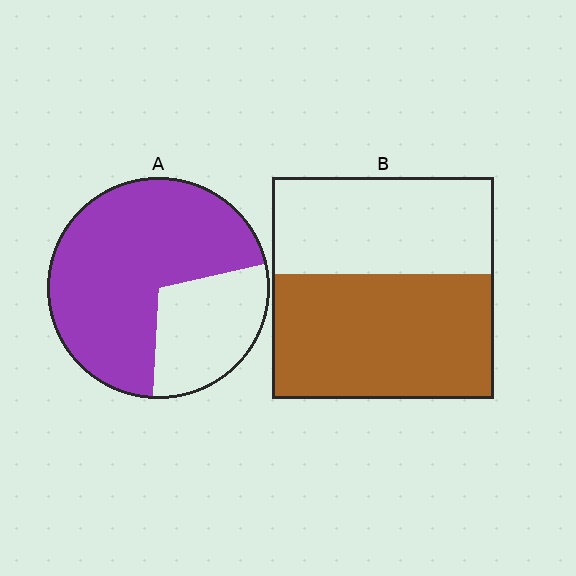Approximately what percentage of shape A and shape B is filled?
A is approximately 70% and B is approximately 55%.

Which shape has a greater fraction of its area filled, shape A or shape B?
Shape A.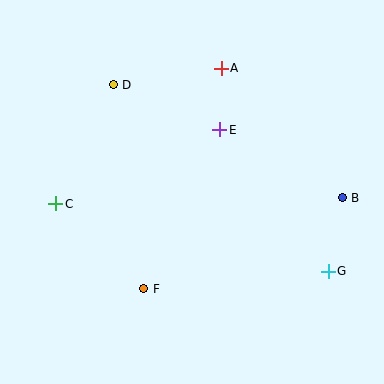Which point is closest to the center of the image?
Point E at (220, 130) is closest to the center.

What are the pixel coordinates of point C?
Point C is at (56, 204).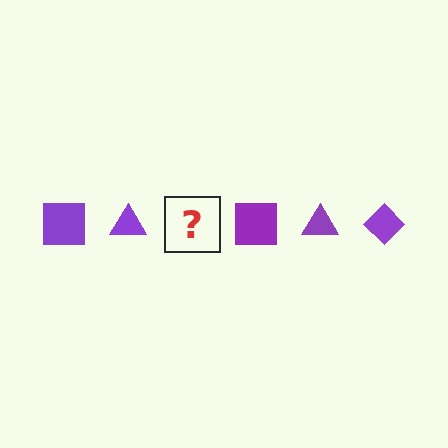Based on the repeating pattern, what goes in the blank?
The blank should be a purple diamond.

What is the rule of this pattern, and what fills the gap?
The rule is that the pattern cycles through square, triangle, diamond shapes in purple. The gap should be filled with a purple diamond.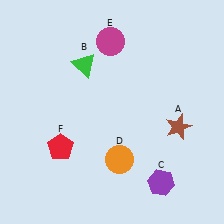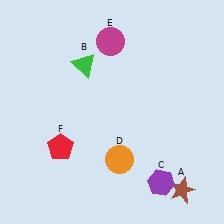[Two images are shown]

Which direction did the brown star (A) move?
The brown star (A) moved down.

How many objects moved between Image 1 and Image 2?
1 object moved between the two images.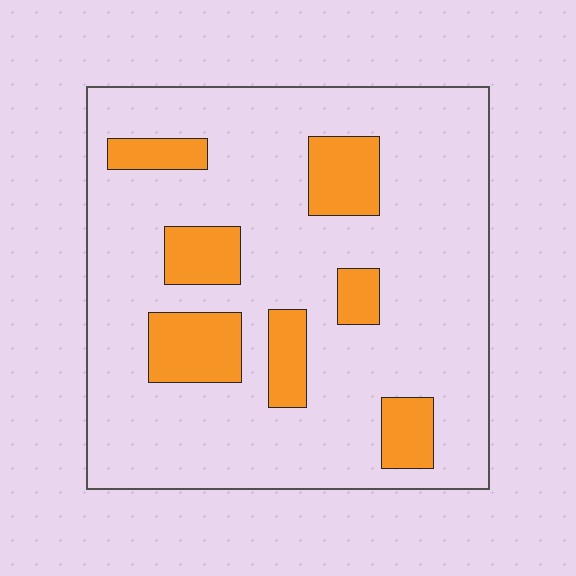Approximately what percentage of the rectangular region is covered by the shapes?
Approximately 20%.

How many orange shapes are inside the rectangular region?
7.